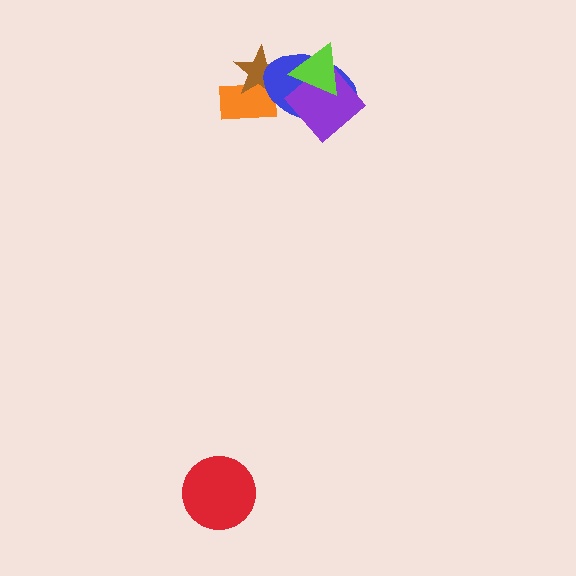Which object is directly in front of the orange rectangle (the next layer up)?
The brown star is directly in front of the orange rectangle.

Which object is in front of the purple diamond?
The lime triangle is in front of the purple diamond.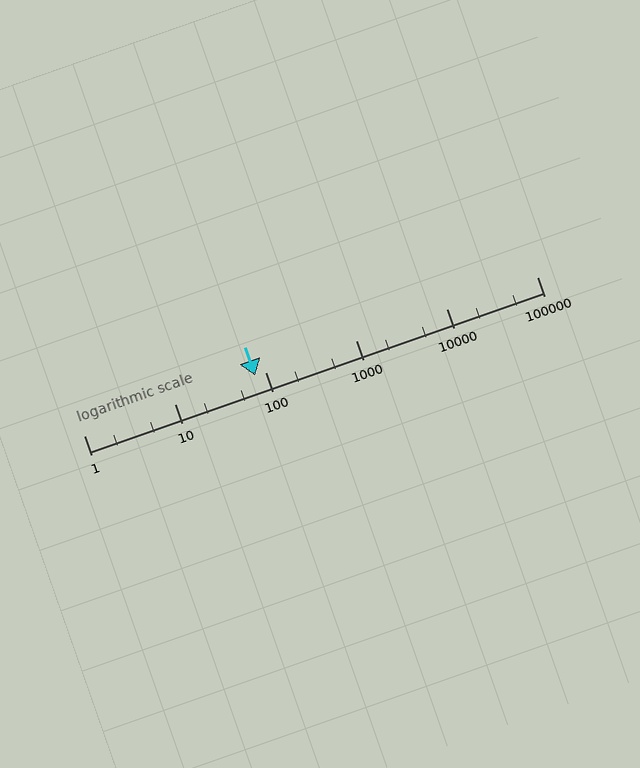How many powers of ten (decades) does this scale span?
The scale spans 5 decades, from 1 to 100000.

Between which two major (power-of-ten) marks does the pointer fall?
The pointer is between 10 and 100.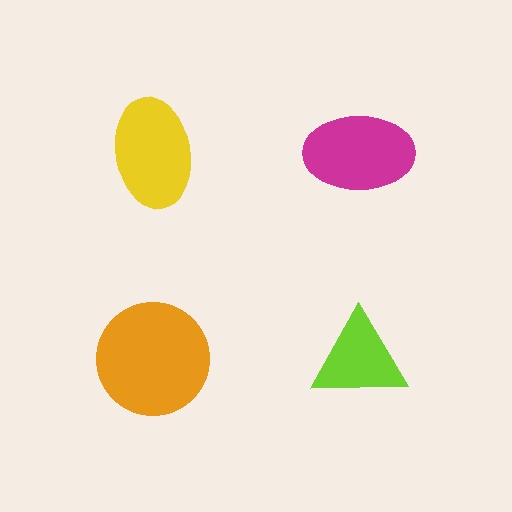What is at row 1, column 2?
A magenta ellipse.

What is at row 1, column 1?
A yellow ellipse.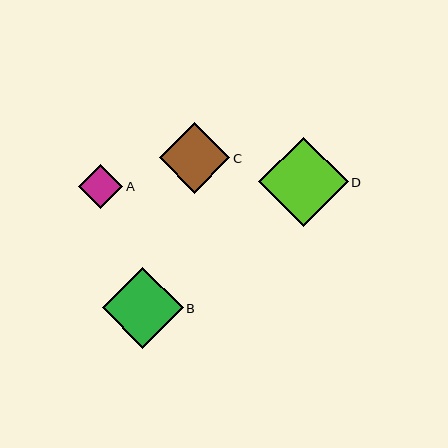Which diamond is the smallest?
Diamond A is the smallest with a size of approximately 44 pixels.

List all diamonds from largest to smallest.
From largest to smallest: D, B, C, A.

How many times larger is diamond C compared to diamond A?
Diamond C is approximately 1.6 times the size of diamond A.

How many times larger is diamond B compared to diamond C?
Diamond B is approximately 1.2 times the size of diamond C.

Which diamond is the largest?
Diamond D is the largest with a size of approximately 90 pixels.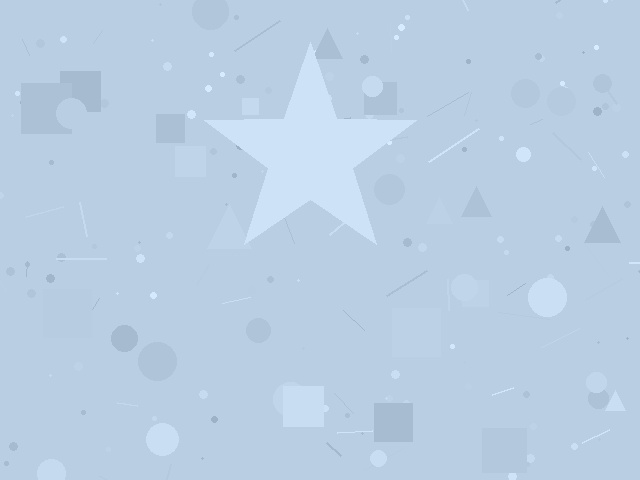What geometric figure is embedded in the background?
A star is embedded in the background.